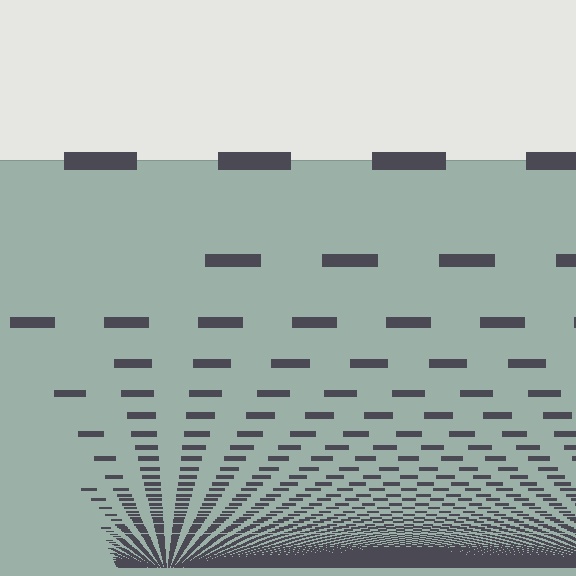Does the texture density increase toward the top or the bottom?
Density increases toward the bottom.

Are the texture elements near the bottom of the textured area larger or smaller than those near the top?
Smaller. The gradient is inverted — elements near the bottom are smaller and denser.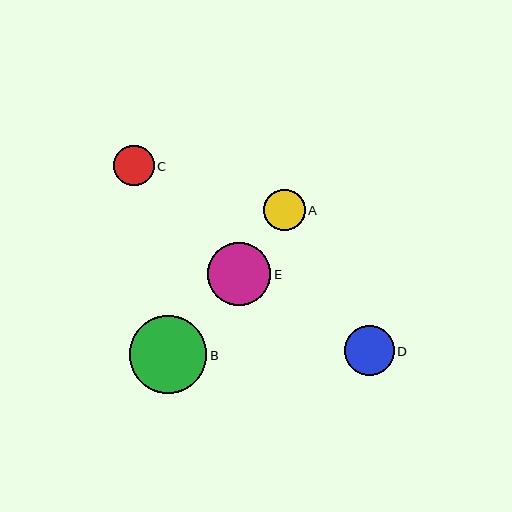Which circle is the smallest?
Circle C is the smallest with a size of approximately 40 pixels.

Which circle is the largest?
Circle B is the largest with a size of approximately 77 pixels.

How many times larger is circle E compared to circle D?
Circle E is approximately 1.3 times the size of circle D.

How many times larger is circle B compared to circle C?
Circle B is approximately 1.9 times the size of circle C.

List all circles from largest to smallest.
From largest to smallest: B, E, D, A, C.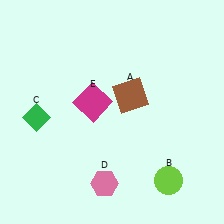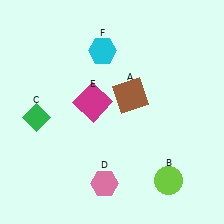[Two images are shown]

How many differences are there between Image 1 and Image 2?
There is 1 difference between the two images.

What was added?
A cyan hexagon (F) was added in Image 2.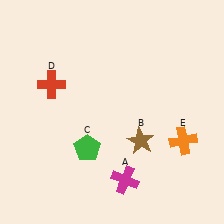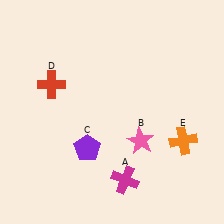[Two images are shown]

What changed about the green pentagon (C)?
In Image 1, C is green. In Image 2, it changed to purple.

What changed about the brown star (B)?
In Image 1, B is brown. In Image 2, it changed to pink.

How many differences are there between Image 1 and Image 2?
There are 2 differences between the two images.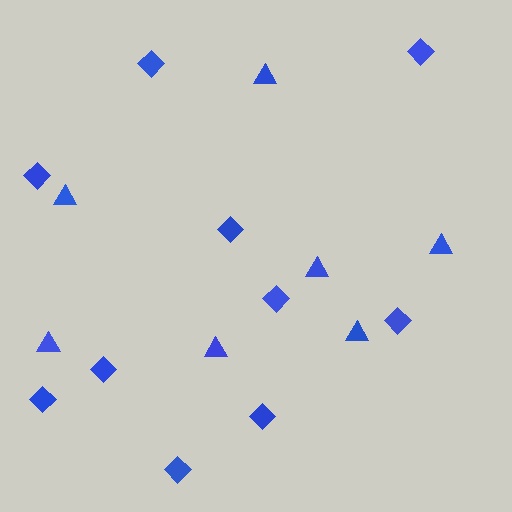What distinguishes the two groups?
There are 2 groups: one group of triangles (7) and one group of diamonds (10).